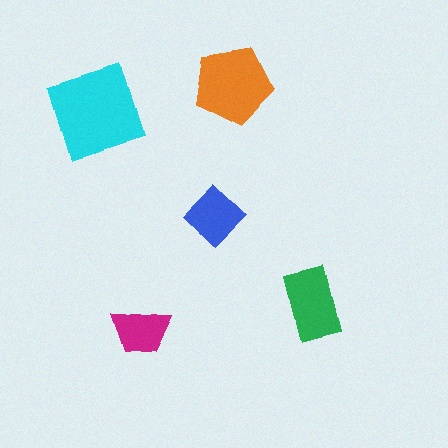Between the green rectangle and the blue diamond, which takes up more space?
The green rectangle.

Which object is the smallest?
The magenta trapezoid.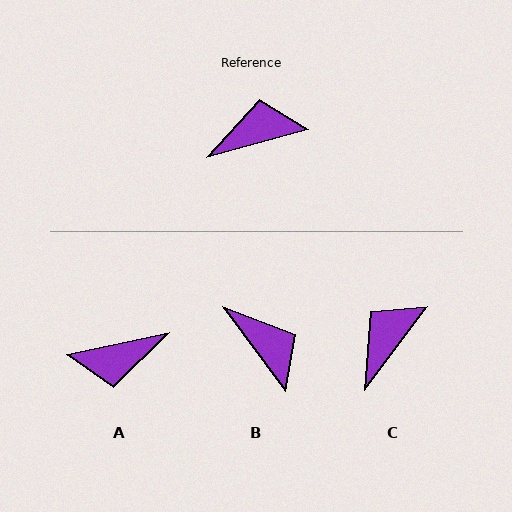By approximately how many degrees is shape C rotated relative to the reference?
Approximately 37 degrees counter-clockwise.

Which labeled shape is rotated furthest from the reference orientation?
A, about 177 degrees away.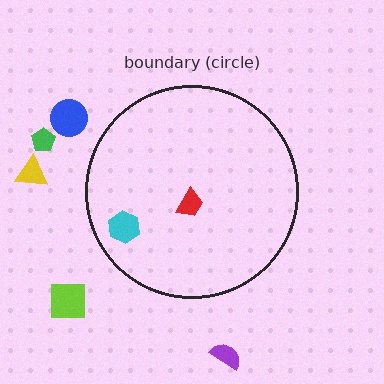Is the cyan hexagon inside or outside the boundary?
Inside.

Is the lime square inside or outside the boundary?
Outside.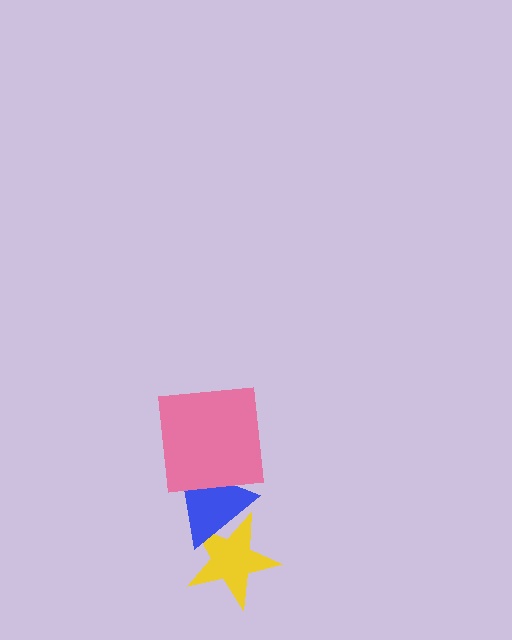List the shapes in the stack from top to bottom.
From top to bottom: the pink square, the blue triangle, the yellow star.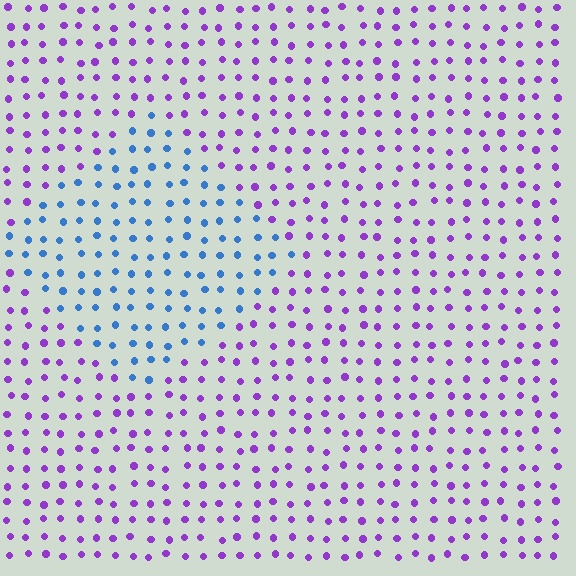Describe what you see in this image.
The image is filled with small purple elements in a uniform arrangement. A diamond-shaped region is visible where the elements are tinted to a slightly different hue, forming a subtle color boundary.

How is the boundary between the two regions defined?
The boundary is defined purely by a slight shift in hue (about 65 degrees). Spacing, size, and orientation are identical on both sides.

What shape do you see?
I see a diamond.